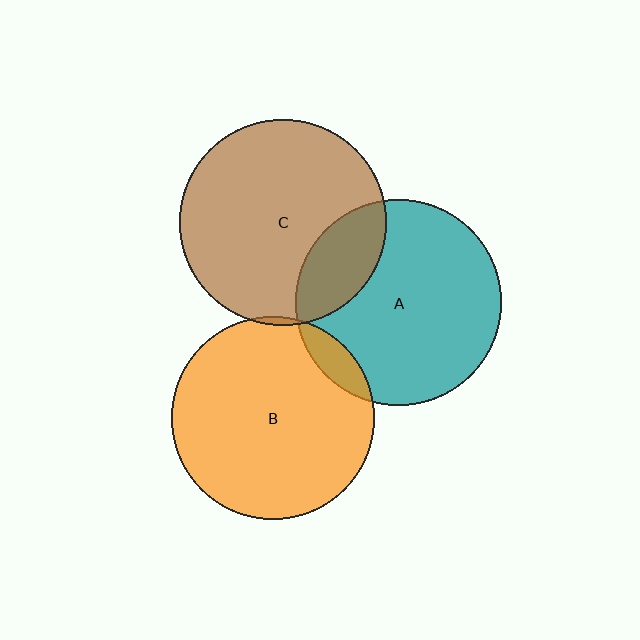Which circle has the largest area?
Circle C (brown).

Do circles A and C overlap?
Yes.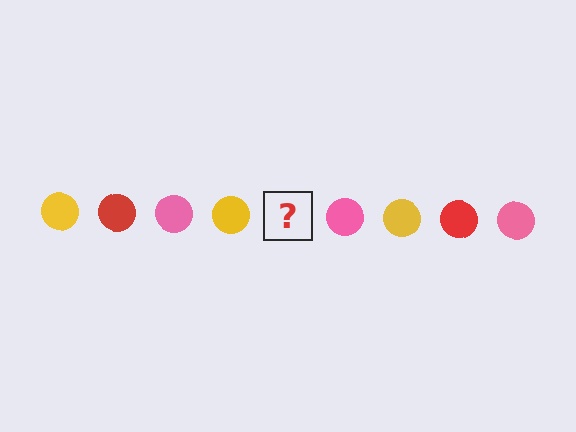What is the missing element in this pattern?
The missing element is a red circle.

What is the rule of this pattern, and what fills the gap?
The rule is that the pattern cycles through yellow, red, pink circles. The gap should be filled with a red circle.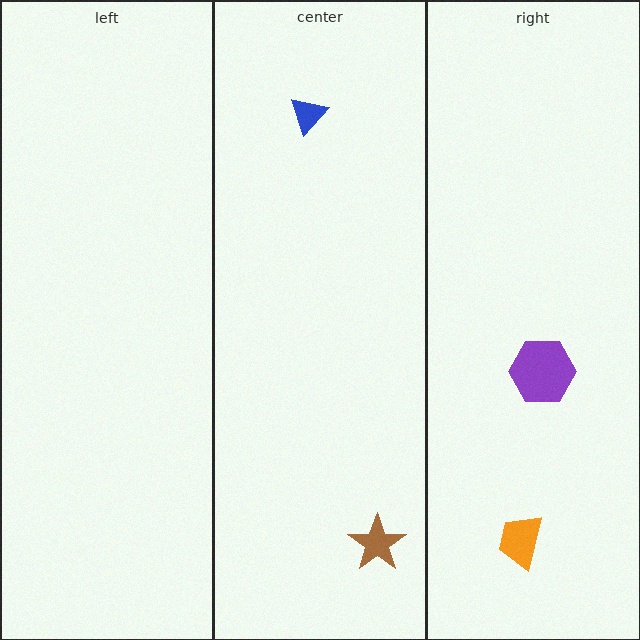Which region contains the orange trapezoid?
The right region.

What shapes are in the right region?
The purple hexagon, the orange trapezoid.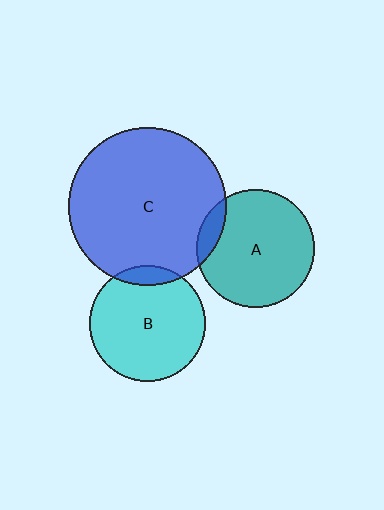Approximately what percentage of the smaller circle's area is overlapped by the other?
Approximately 10%.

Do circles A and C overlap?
Yes.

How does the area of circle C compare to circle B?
Approximately 1.9 times.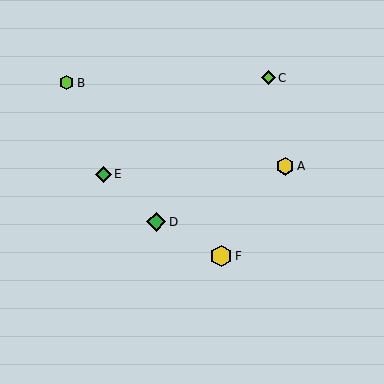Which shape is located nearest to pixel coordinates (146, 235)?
The green diamond (labeled D) at (156, 222) is nearest to that location.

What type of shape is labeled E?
Shape E is a green diamond.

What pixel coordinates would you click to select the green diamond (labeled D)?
Click at (156, 222) to select the green diamond D.